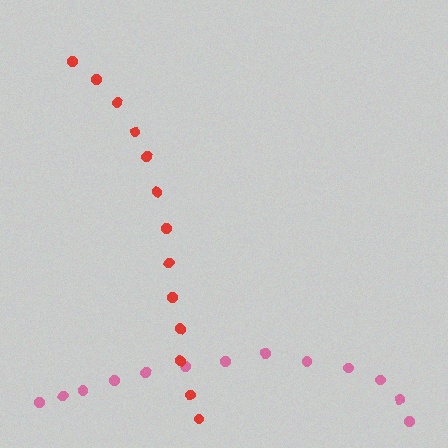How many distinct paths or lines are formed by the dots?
There are 2 distinct paths.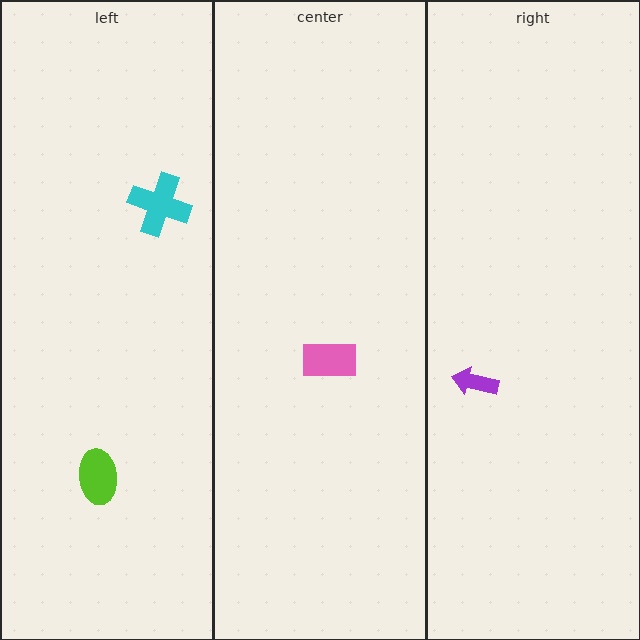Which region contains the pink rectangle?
The center region.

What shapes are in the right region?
The purple arrow.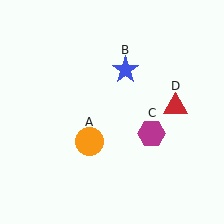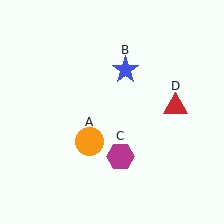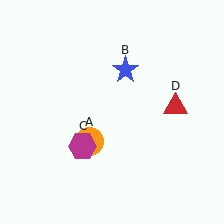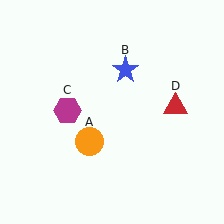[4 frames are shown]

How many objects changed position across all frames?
1 object changed position: magenta hexagon (object C).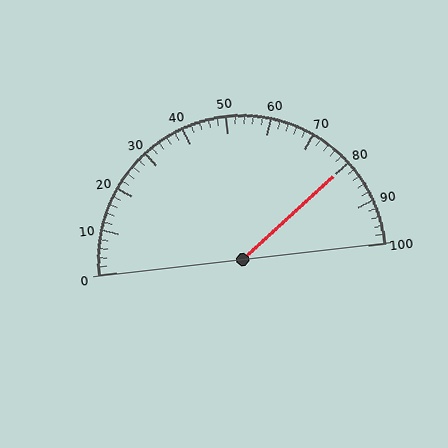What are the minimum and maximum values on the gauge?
The gauge ranges from 0 to 100.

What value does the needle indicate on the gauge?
The needle indicates approximately 80.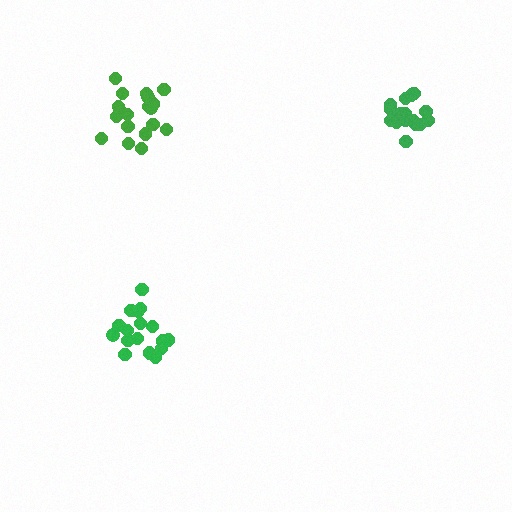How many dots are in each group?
Group 1: 18 dots, Group 2: 19 dots, Group 3: 16 dots (53 total).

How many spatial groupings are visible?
There are 3 spatial groupings.